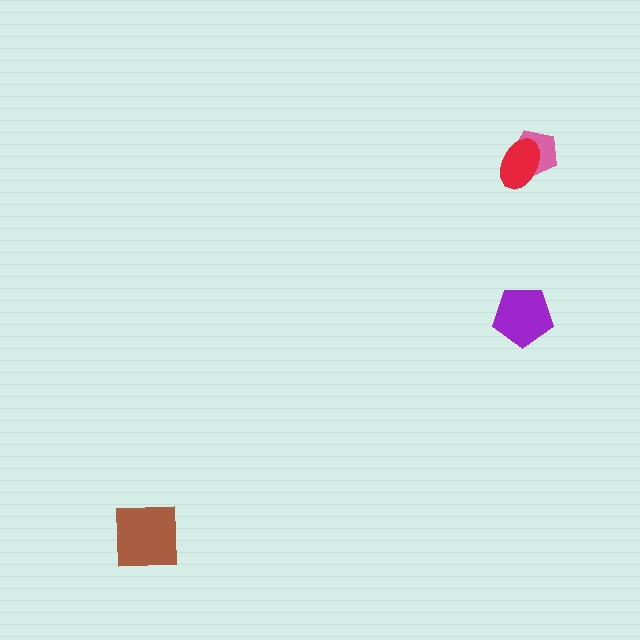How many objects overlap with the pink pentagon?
1 object overlaps with the pink pentagon.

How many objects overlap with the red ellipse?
1 object overlaps with the red ellipse.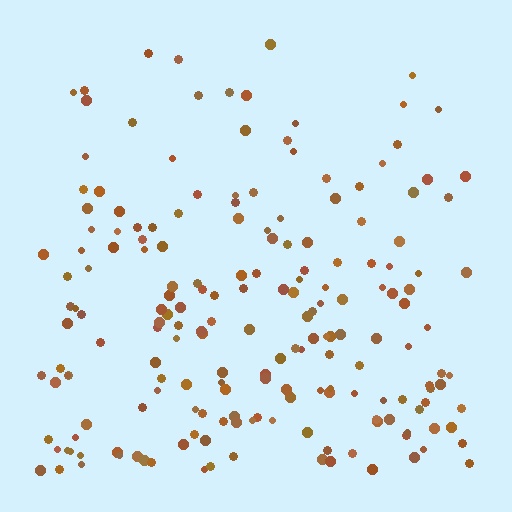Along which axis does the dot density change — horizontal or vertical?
Vertical.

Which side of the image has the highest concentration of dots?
The bottom.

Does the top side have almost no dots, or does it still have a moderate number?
Still a moderate number, just noticeably fewer than the bottom.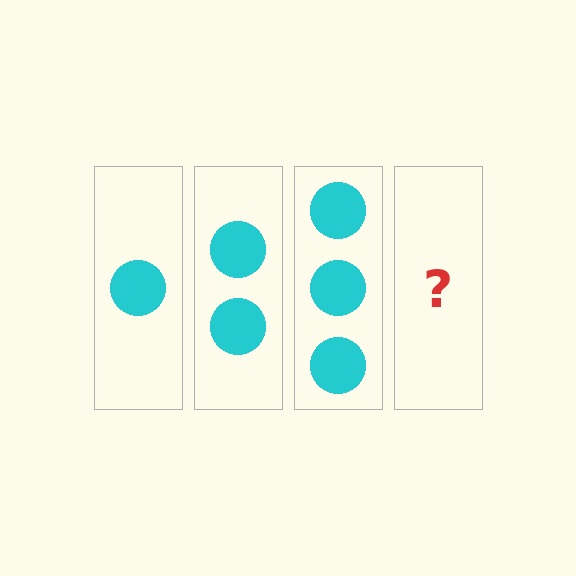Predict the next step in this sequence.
The next step is 4 circles.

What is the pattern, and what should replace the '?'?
The pattern is that each step adds one more circle. The '?' should be 4 circles.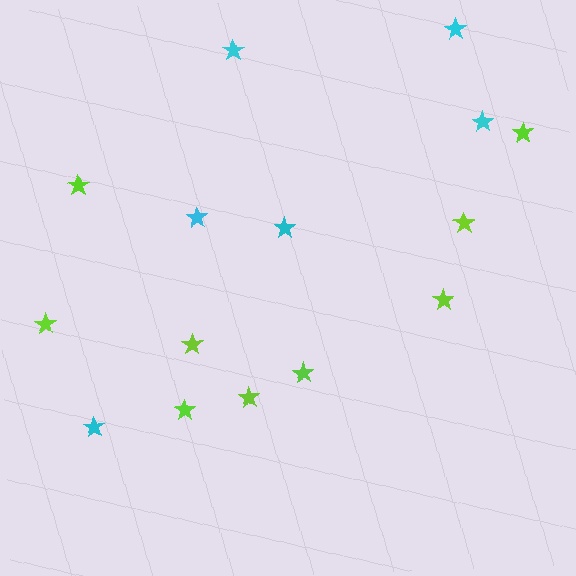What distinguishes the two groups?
There are 2 groups: one group of lime stars (9) and one group of cyan stars (6).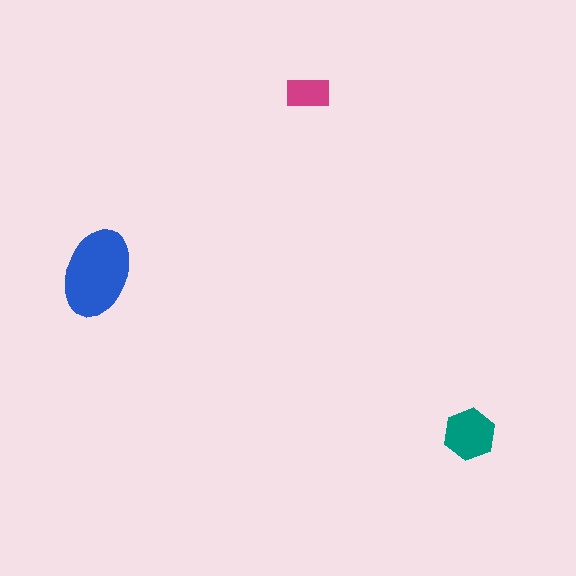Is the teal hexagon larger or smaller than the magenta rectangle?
Larger.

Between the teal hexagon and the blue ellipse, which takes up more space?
The blue ellipse.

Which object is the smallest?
The magenta rectangle.